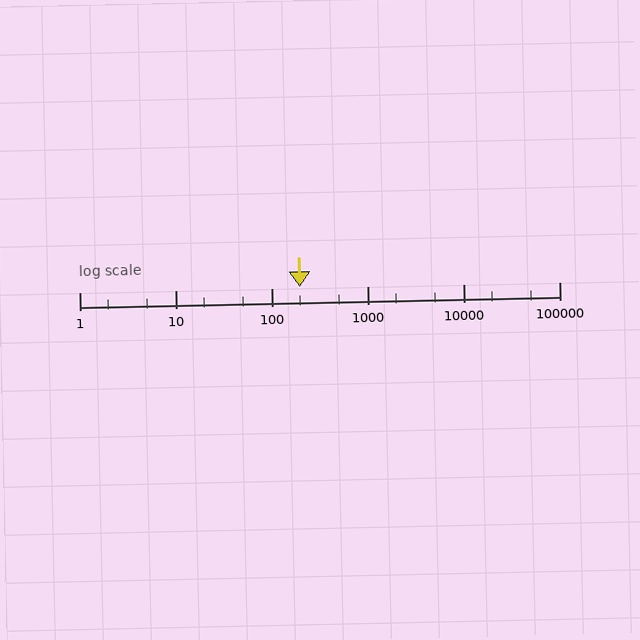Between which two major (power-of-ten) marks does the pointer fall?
The pointer is between 100 and 1000.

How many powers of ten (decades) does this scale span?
The scale spans 5 decades, from 1 to 100000.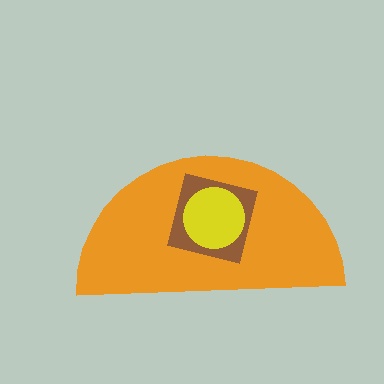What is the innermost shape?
The yellow circle.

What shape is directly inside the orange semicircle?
The brown square.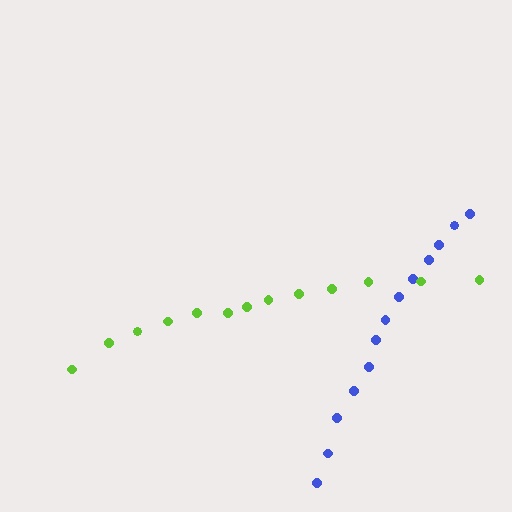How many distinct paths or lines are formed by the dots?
There are 2 distinct paths.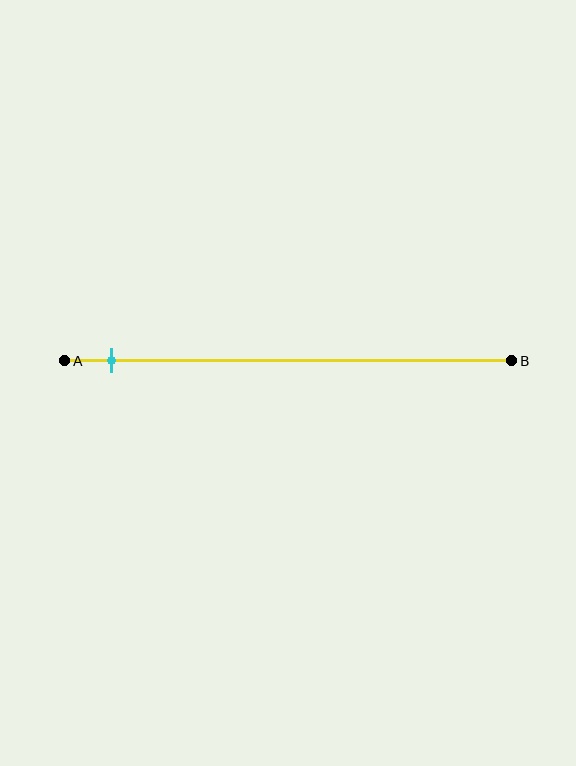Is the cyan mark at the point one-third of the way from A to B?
No, the mark is at about 10% from A, not at the 33% one-third point.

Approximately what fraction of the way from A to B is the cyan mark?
The cyan mark is approximately 10% of the way from A to B.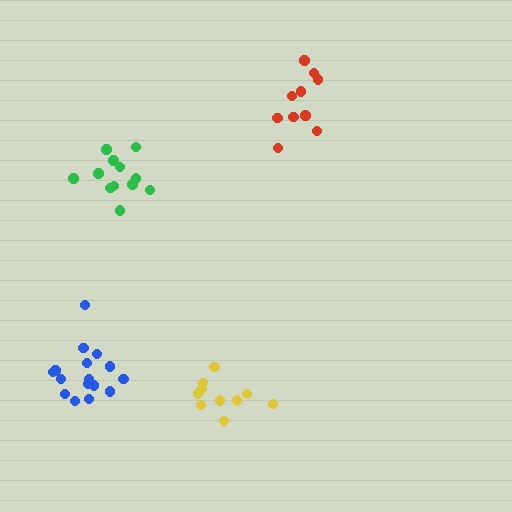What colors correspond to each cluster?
The clusters are colored: yellow, green, blue, red.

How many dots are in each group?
Group 1: 10 dots, Group 2: 12 dots, Group 3: 16 dots, Group 4: 10 dots (48 total).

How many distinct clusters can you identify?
There are 4 distinct clusters.